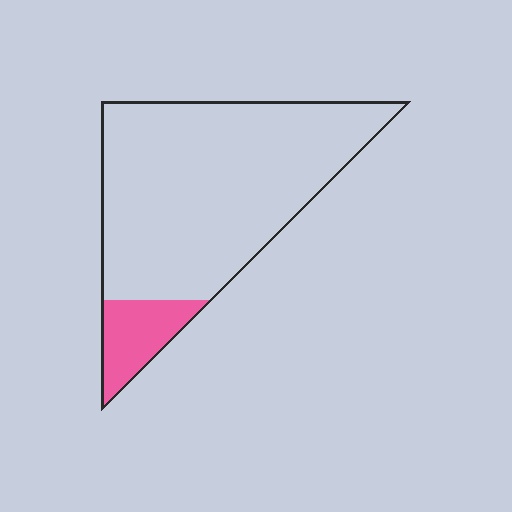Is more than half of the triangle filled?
No.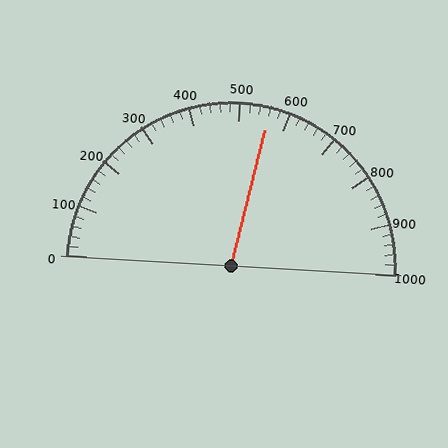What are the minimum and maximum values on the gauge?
The gauge ranges from 0 to 1000.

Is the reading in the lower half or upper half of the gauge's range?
The reading is in the upper half of the range (0 to 1000).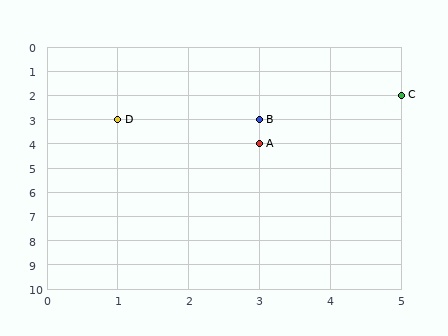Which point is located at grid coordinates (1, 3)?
Point D is at (1, 3).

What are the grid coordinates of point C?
Point C is at grid coordinates (5, 2).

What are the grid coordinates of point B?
Point B is at grid coordinates (3, 3).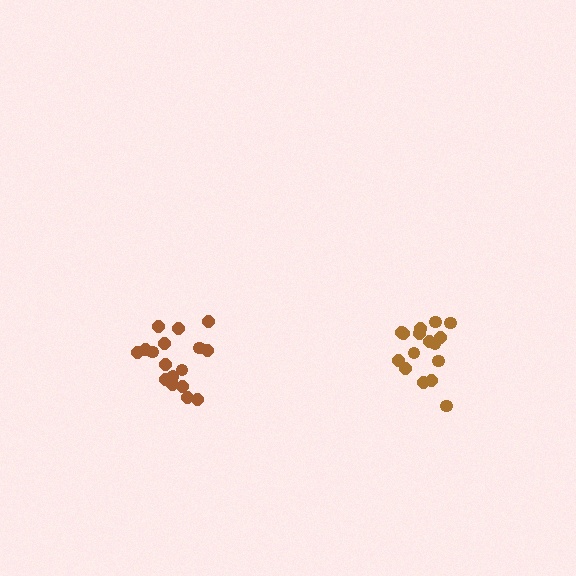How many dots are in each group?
Group 1: 17 dots, Group 2: 16 dots (33 total).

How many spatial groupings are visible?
There are 2 spatial groupings.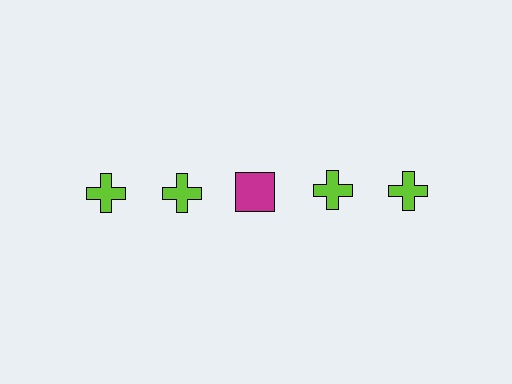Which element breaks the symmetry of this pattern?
The magenta square in the top row, center column breaks the symmetry. All other shapes are lime crosses.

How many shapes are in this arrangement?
There are 5 shapes arranged in a grid pattern.